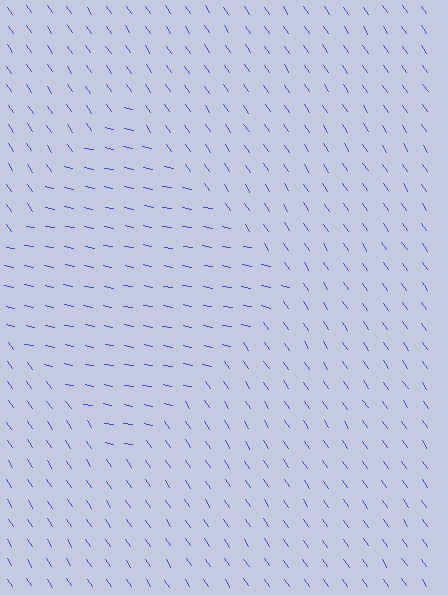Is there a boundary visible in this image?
Yes, there is a texture boundary formed by a change in line orientation.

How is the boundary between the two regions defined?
The boundary is defined purely by a change in line orientation (approximately 45 degrees difference). All lines are the same color and thickness.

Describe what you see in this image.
The image is filled with small blue line segments. A diamond region in the image has lines oriented differently from the surrounding lines, creating a visible texture boundary.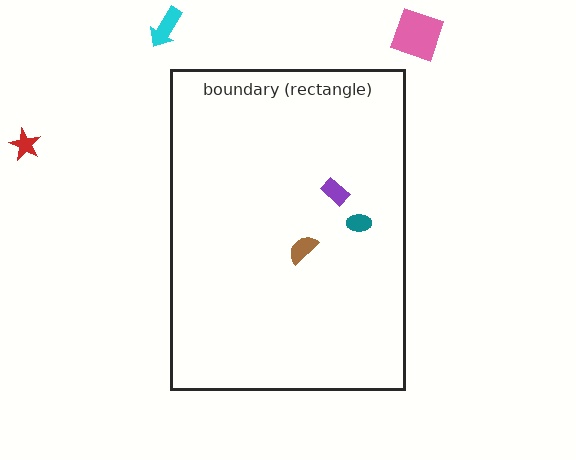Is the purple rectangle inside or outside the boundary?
Inside.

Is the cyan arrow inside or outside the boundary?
Outside.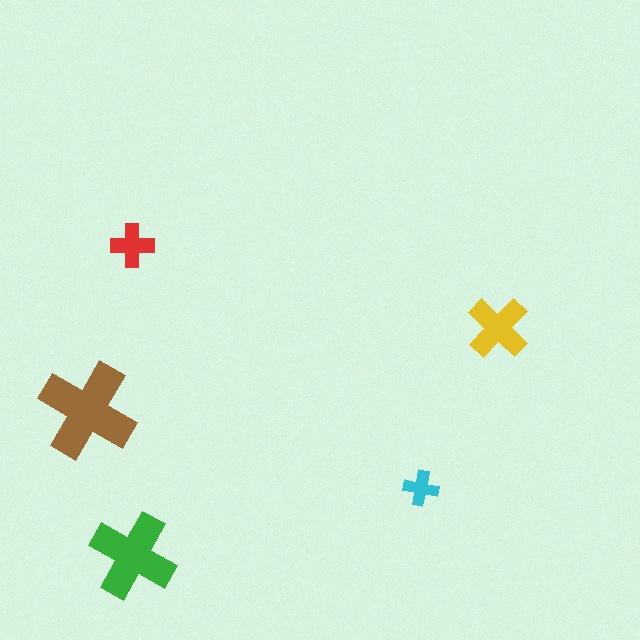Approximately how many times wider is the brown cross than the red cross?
About 2 times wider.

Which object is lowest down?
The green cross is bottommost.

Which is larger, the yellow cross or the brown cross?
The brown one.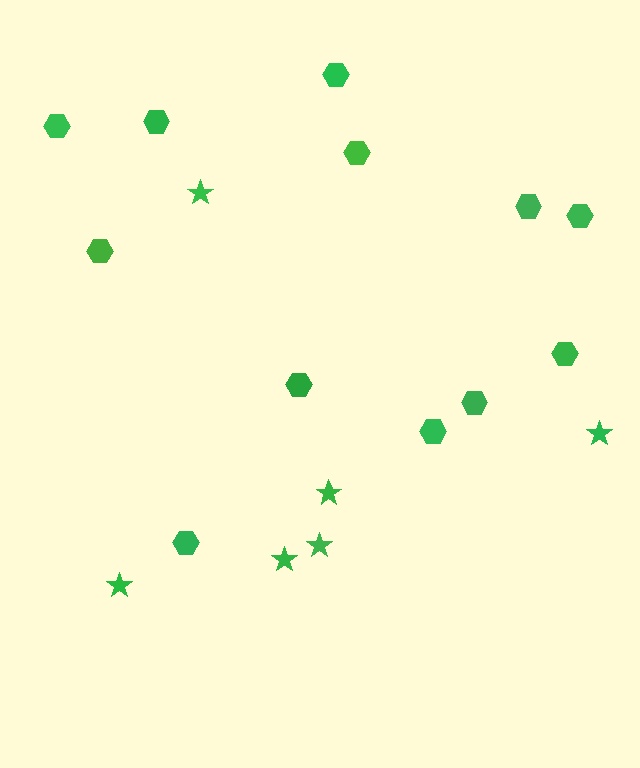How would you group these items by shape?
There are 2 groups: one group of stars (6) and one group of hexagons (12).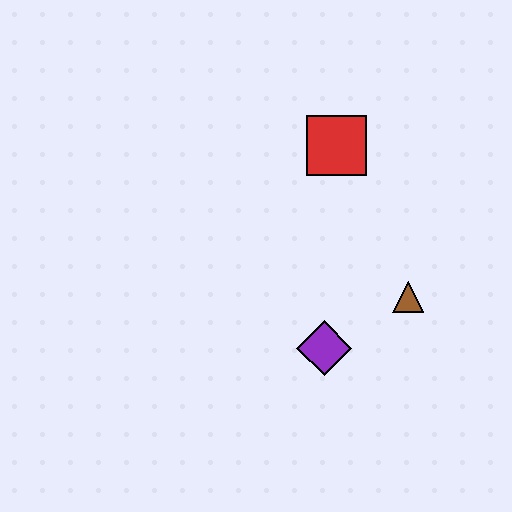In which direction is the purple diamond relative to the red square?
The purple diamond is below the red square.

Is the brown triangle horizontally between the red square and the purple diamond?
No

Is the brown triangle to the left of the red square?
No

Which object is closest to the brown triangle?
The purple diamond is closest to the brown triangle.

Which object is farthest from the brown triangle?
The red square is farthest from the brown triangle.